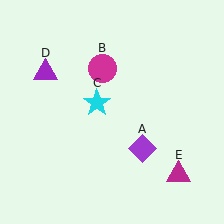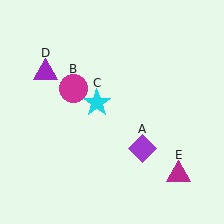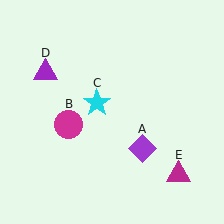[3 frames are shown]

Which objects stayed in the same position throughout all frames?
Purple diamond (object A) and cyan star (object C) and purple triangle (object D) and magenta triangle (object E) remained stationary.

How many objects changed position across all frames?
1 object changed position: magenta circle (object B).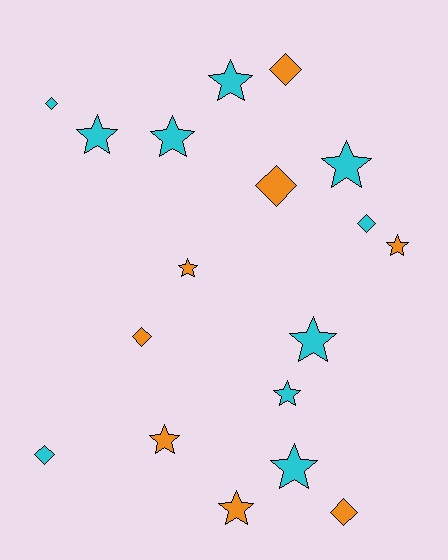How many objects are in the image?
There are 18 objects.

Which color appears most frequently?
Cyan, with 10 objects.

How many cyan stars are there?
There are 7 cyan stars.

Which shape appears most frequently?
Star, with 11 objects.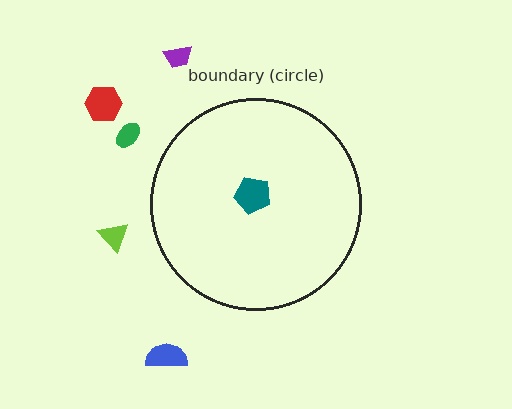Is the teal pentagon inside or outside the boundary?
Inside.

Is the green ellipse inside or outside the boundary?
Outside.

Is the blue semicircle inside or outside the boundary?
Outside.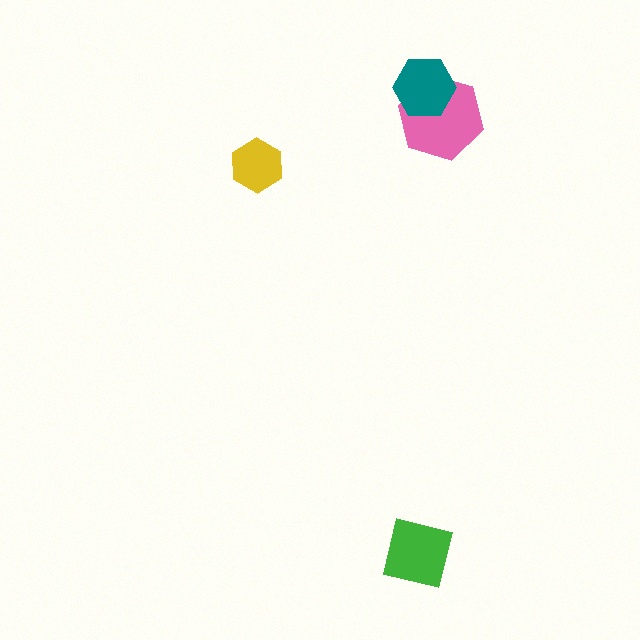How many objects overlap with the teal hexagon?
1 object overlaps with the teal hexagon.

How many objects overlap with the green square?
0 objects overlap with the green square.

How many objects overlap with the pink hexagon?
1 object overlaps with the pink hexagon.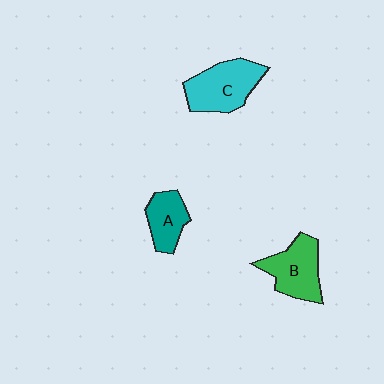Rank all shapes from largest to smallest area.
From largest to smallest: C (cyan), B (green), A (teal).